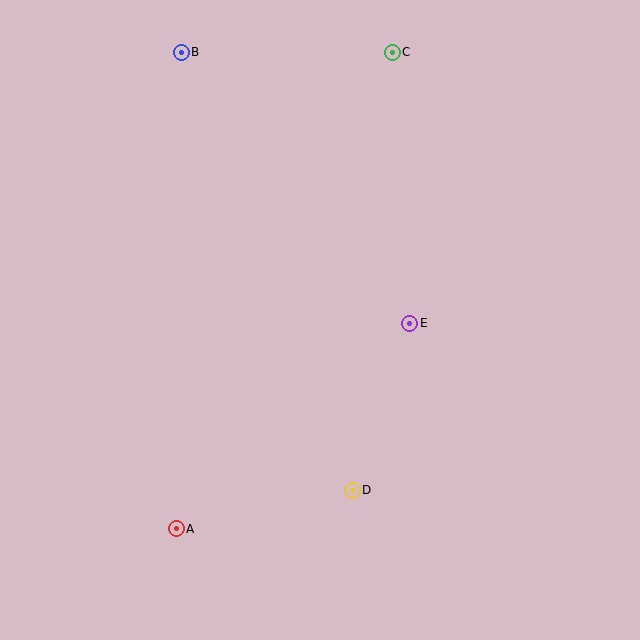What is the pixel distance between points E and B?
The distance between E and B is 354 pixels.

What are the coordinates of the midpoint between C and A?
The midpoint between C and A is at (284, 290).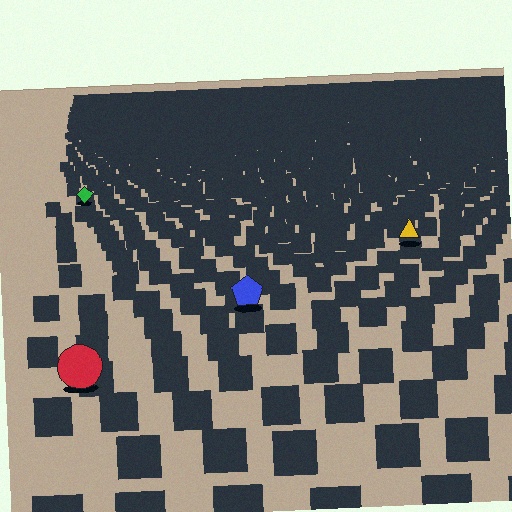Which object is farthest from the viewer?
The green diamond is farthest from the viewer. It appears smaller and the ground texture around it is denser.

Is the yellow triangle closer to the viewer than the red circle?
No. The red circle is closer — you can tell from the texture gradient: the ground texture is coarser near it.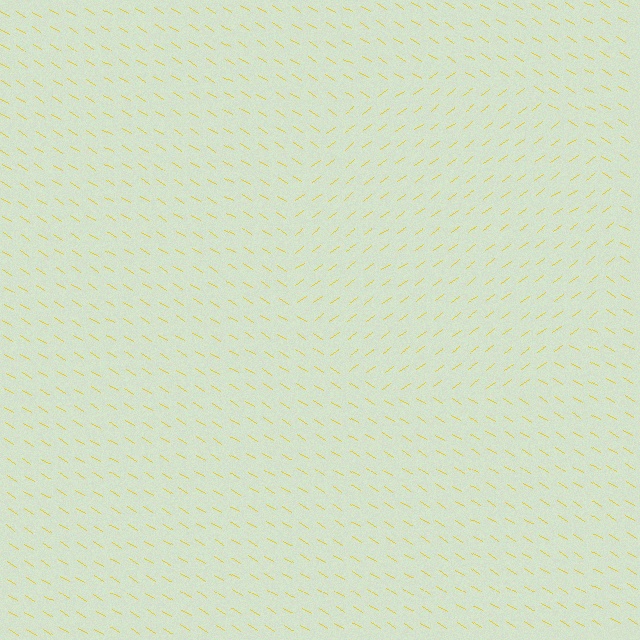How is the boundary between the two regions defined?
The boundary is defined purely by a change in line orientation (approximately 68 degrees difference). All lines are the same color and thickness.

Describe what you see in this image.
The image is filled with small yellow line segments. A circle region in the image has lines oriented differently from the surrounding lines, creating a visible texture boundary.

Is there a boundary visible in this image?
Yes, there is a texture boundary formed by a change in line orientation.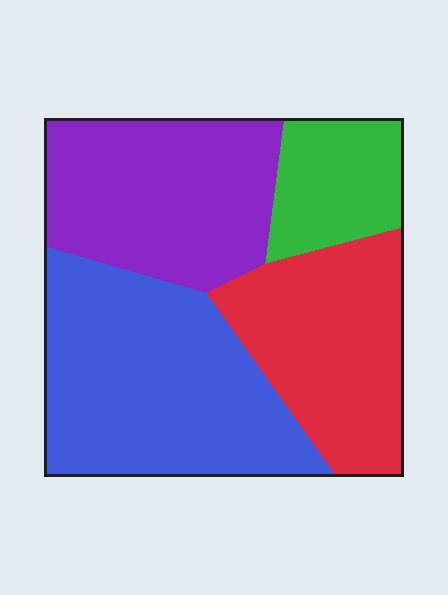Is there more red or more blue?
Blue.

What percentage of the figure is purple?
Purple covers about 25% of the figure.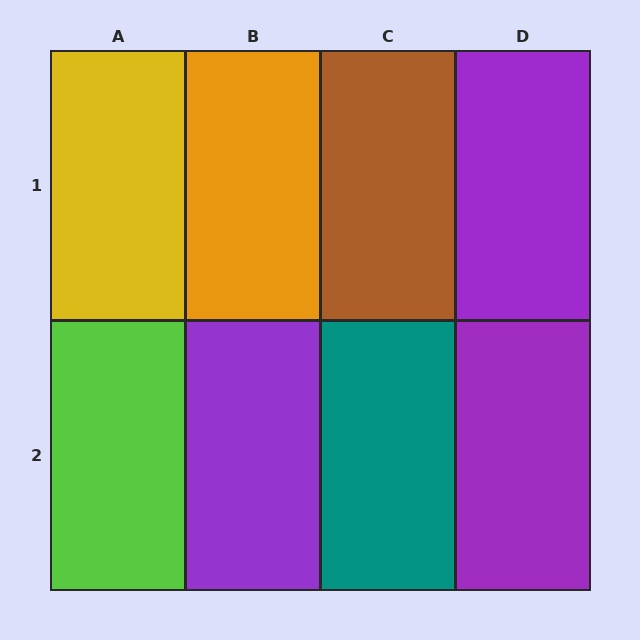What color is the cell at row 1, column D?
Purple.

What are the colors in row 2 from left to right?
Lime, purple, teal, purple.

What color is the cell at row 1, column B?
Orange.